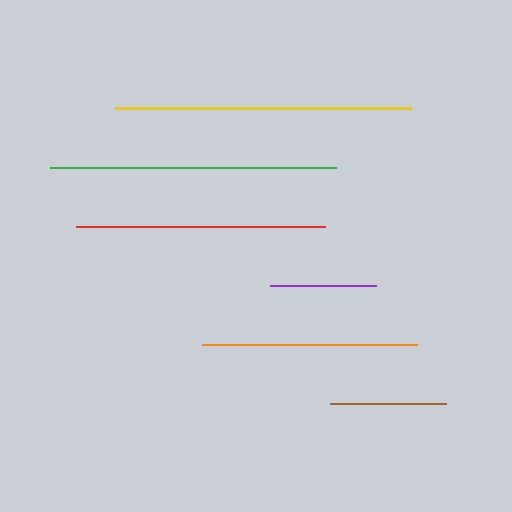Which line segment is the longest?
The yellow line is the longest at approximately 296 pixels.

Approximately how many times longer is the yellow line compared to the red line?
The yellow line is approximately 1.2 times the length of the red line.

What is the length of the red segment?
The red segment is approximately 249 pixels long.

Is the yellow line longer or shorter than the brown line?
The yellow line is longer than the brown line.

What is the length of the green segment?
The green segment is approximately 285 pixels long.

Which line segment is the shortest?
The purple line is the shortest at approximately 106 pixels.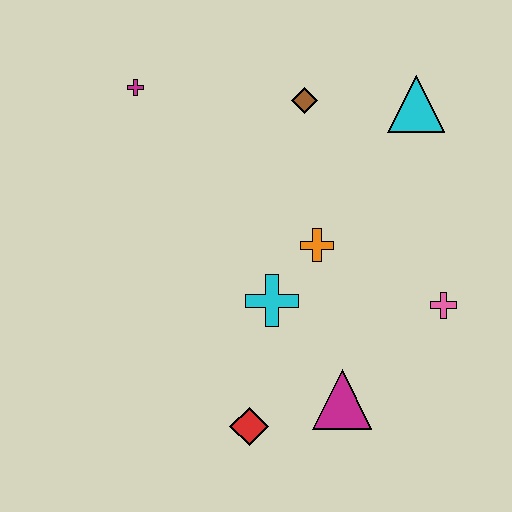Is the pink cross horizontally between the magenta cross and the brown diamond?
No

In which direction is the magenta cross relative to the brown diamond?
The magenta cross is to the left of the brown diamond.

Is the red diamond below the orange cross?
Yes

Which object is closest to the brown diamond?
The cyan triangle is closest to the brown diamond.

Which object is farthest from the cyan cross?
The magenta cross is farthest from the cyan cross.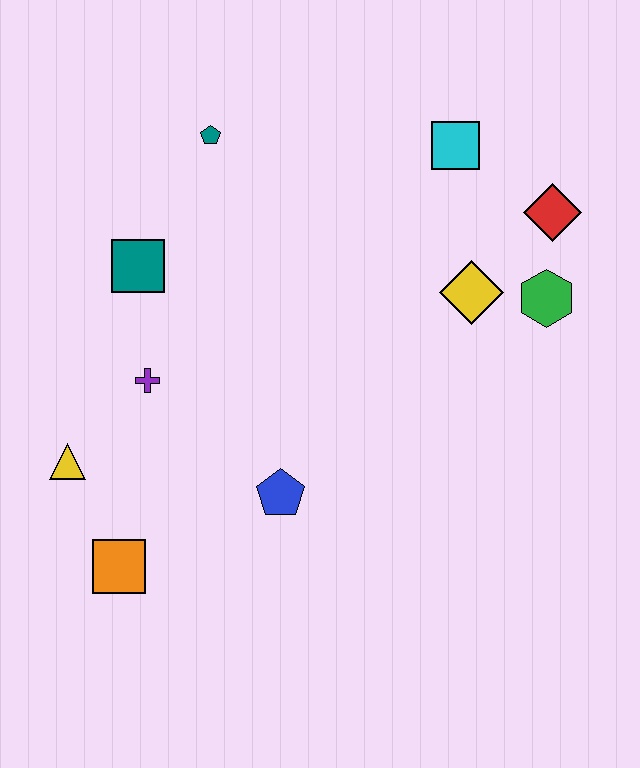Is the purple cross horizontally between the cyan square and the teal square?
Yes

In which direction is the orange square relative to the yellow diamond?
The orange square is to the left of the yellow diamond.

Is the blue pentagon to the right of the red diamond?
No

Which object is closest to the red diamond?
The green hexagon is closest to the red diamond.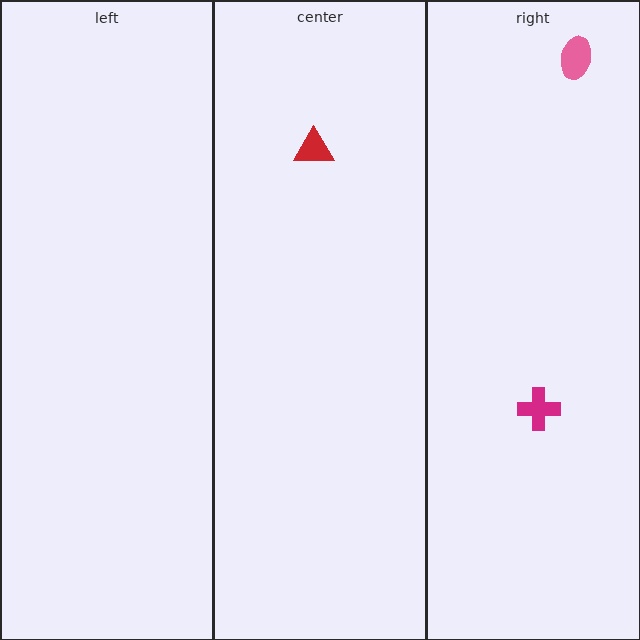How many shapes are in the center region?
1.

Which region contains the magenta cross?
The right region.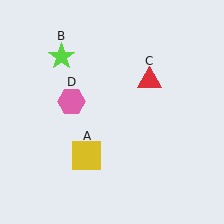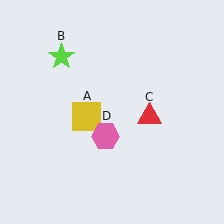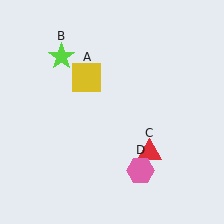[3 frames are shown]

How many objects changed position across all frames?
3 objects changed position: yellow square (object A), red triangle (object C), pink hexagon (object D).